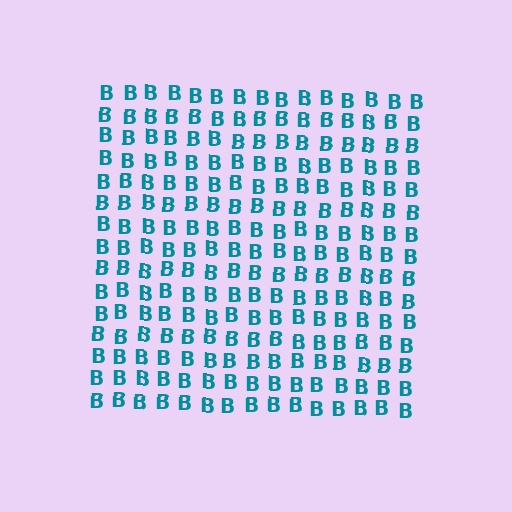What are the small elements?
The small elements are letter B's.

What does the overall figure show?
The overall figure shows a square.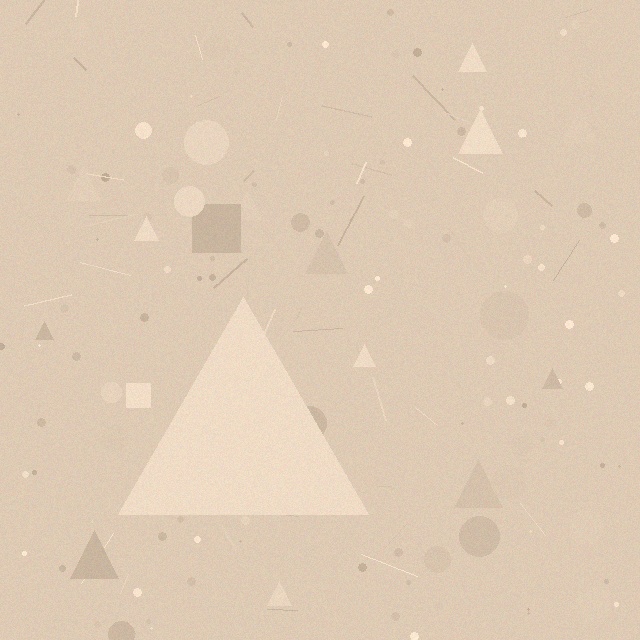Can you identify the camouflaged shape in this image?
The camouflaged shape is a triangle.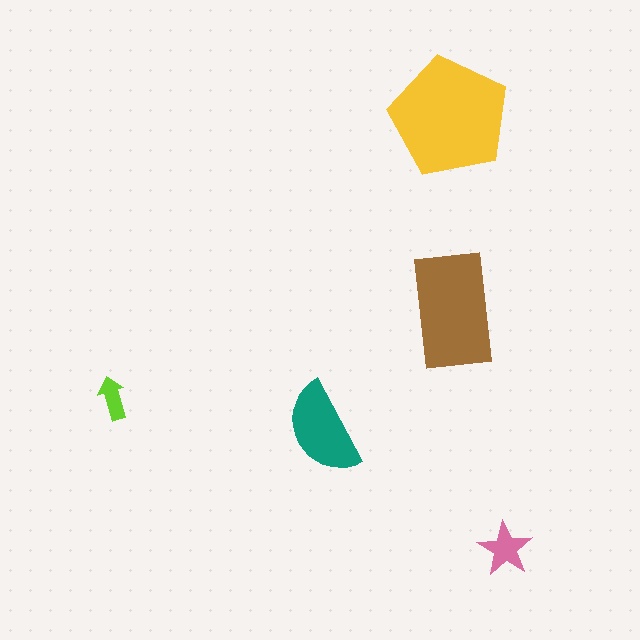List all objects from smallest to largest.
The lime arrow, the pink star, the teal semicircle, the brown rectangle, the yellow pentagon.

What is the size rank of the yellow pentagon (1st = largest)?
1st.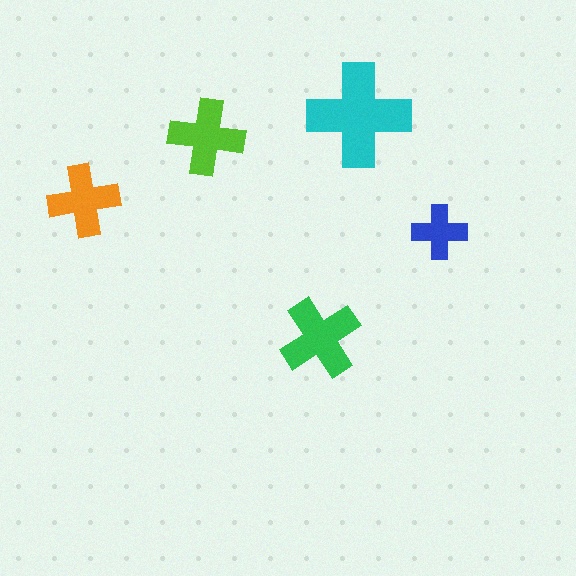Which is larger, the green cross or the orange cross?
The green one.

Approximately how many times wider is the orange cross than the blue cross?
About 1.5 times wider.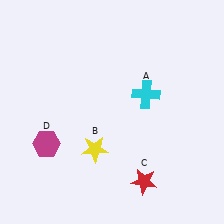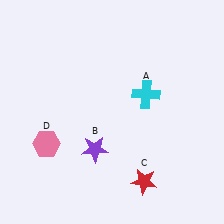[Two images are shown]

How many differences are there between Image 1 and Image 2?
There are 2 differences between the two images.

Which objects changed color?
B changed from yellow to purple. D changed from magenta to pink.